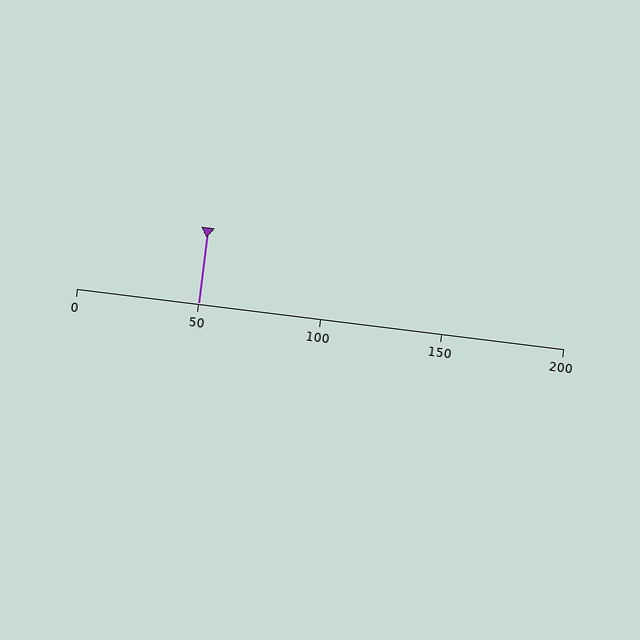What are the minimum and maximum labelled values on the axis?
The axis runs from 0 to 200.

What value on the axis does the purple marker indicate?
The marker indicates approximately 50.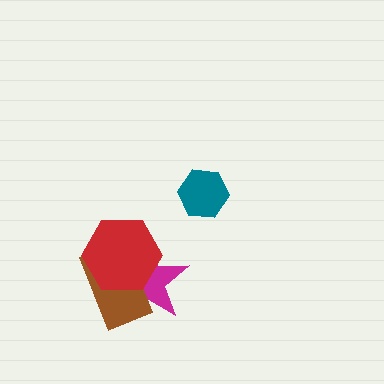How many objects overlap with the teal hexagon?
0 objects overlap with the teal hexagon.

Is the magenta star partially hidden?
Yes, it is partially covered by another shape.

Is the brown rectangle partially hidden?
Yes, it is partially covered by another shape.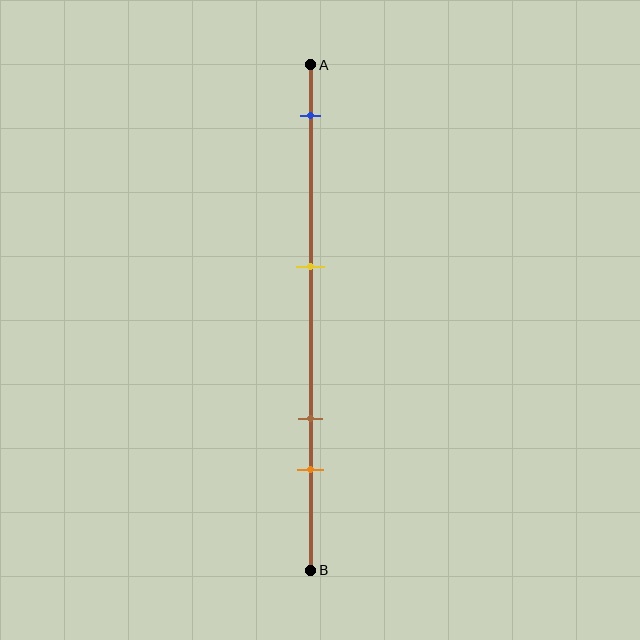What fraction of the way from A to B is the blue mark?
The blue mark is approximately 10% (0.1) of the way from A to B.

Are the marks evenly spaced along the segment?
No, the marks are not evenly spaced.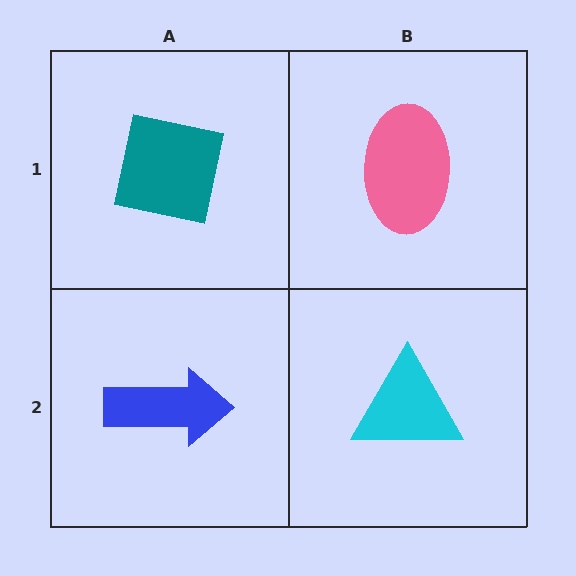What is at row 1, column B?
A pink ellipse.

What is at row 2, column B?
A cyan triangle.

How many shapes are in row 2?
2 shapes.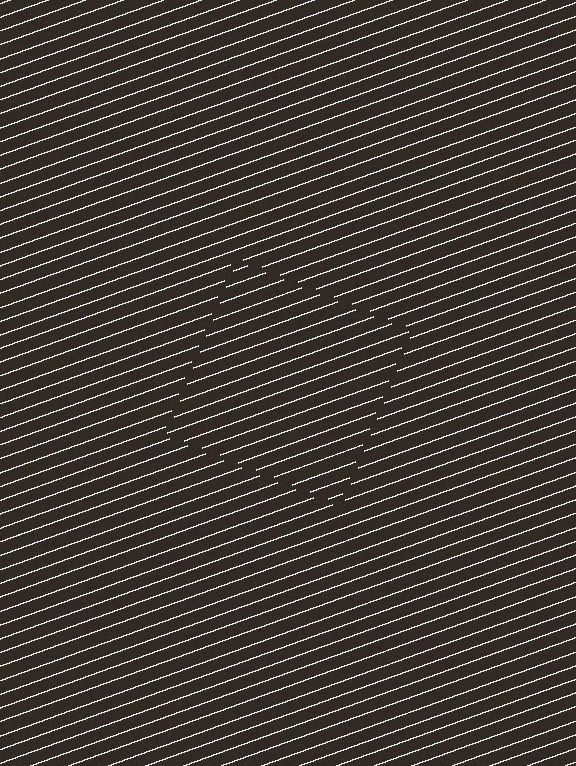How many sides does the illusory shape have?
4 sides — the line-ends trace a square.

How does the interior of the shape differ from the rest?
The interior of the shape contains the same grating, shifted by half a period — the contour is defined by the phase discontinuity where line-ends from the inner and outer gratings abut.